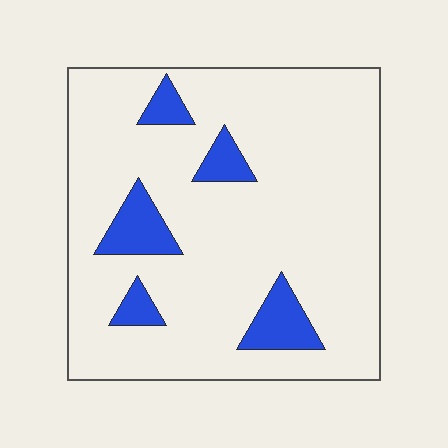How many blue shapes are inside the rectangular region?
5.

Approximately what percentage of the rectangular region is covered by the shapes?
Approximately 10%.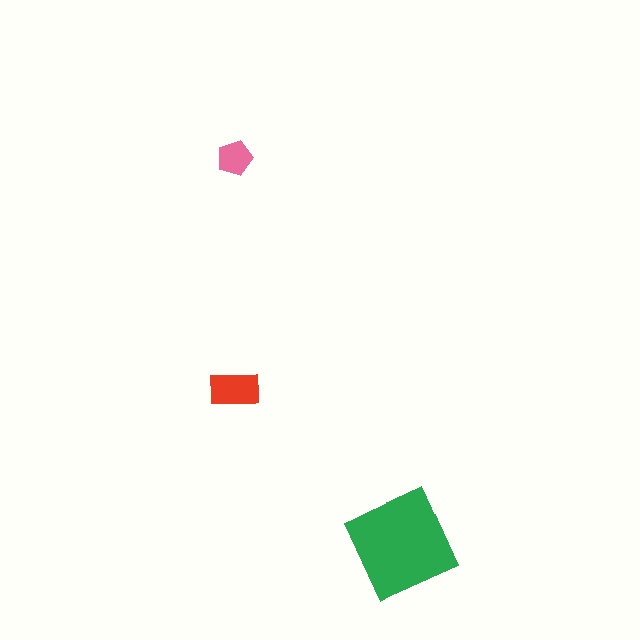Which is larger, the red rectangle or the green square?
The green square.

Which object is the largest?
The green square.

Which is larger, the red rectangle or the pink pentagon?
The red rectangle.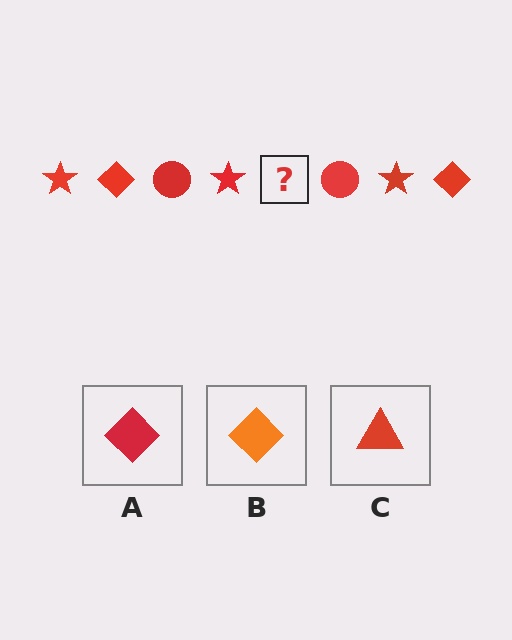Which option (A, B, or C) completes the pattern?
A.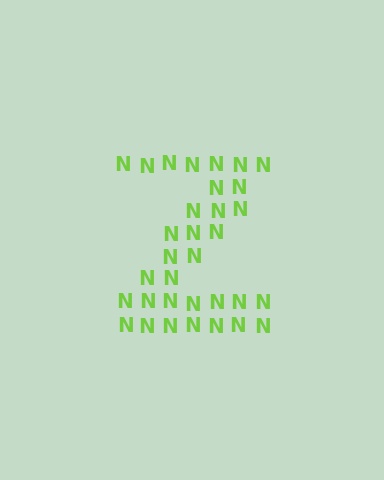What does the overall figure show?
The overall figure shows the letter Z.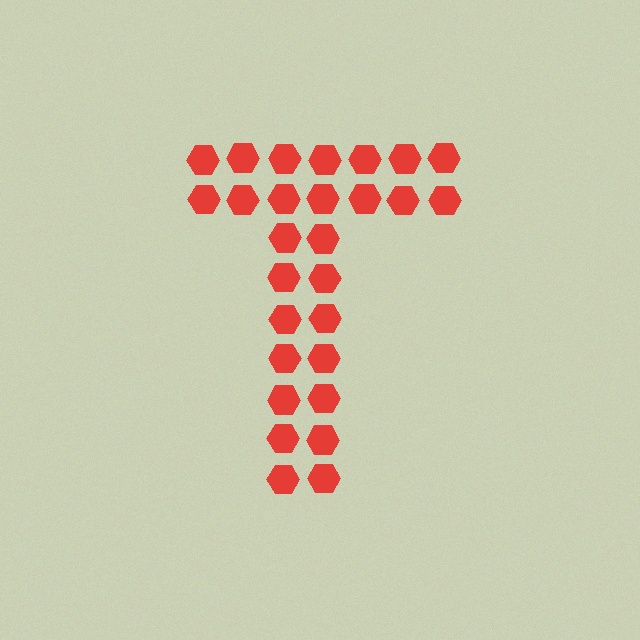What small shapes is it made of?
It is made of small hexagons.